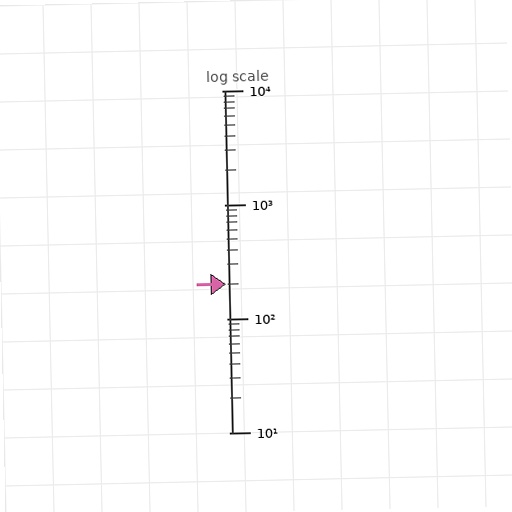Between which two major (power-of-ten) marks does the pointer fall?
The pointer is between 100 and 1000.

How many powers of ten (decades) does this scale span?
The scale spans 3 decades, from 10 to 10000.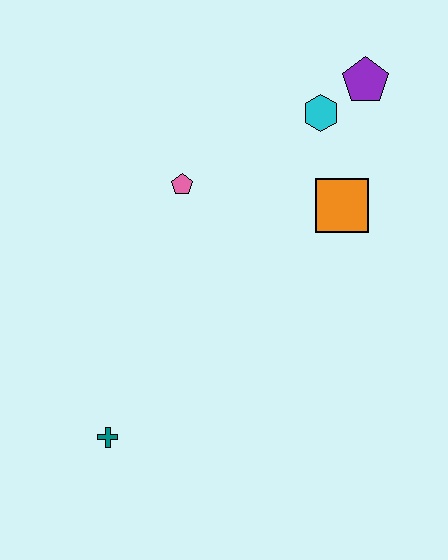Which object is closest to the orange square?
The cyan hexagon is closest to the orange square.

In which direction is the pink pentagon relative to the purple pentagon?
The pink pentagon is to the left of the purple pentagon.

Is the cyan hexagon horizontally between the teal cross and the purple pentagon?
Yes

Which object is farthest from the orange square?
The teal cross is farthest from the orange square.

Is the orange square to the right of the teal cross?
Yes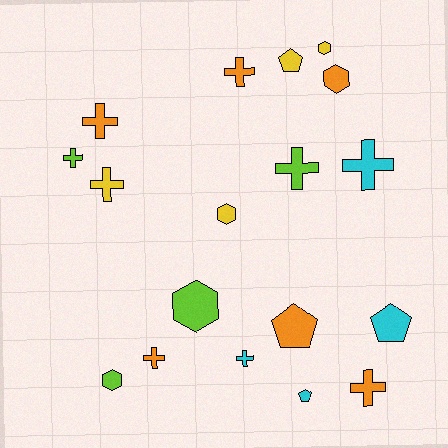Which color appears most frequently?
Orange, with 6 objects.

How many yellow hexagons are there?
There are 2 yellow hexagons.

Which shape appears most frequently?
Cross, with 9 objects.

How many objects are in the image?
There are 18 objects.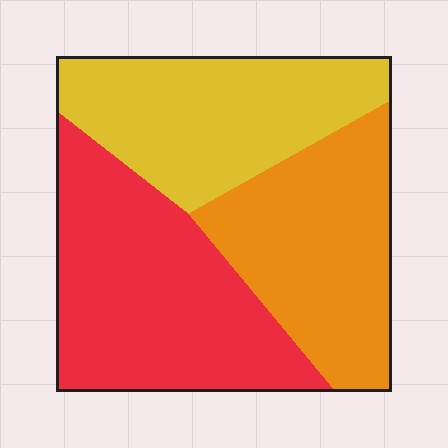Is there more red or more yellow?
Red.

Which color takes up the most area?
Red, at roughly 40%.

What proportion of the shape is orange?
Orange takes up about one third (1/3) of the shape.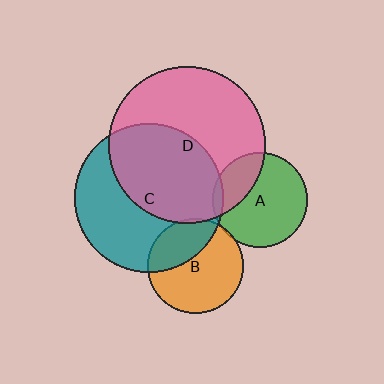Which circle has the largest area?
Circle D (pink).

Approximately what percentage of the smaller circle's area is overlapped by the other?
Approximately 5%.